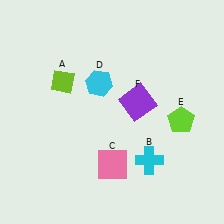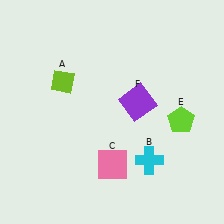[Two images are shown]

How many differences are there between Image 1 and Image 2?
There is 1 difference between the two images.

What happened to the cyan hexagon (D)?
The cyan hexagon (D) was removed in Image 2. It was in the top-left area of Image 1.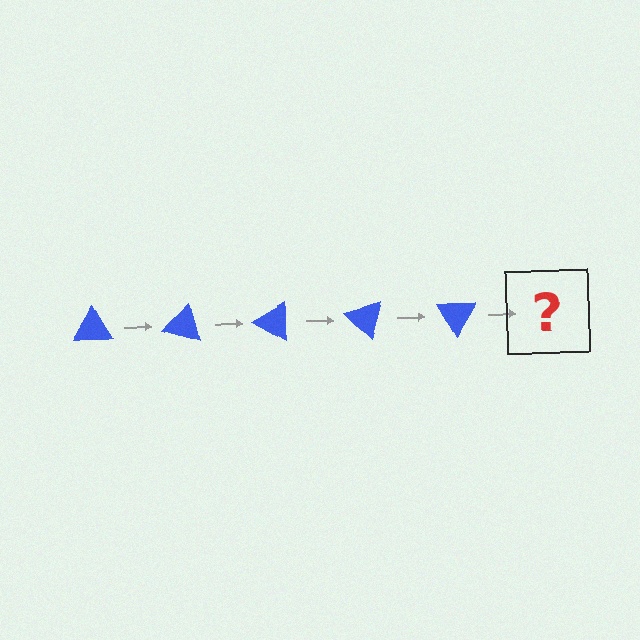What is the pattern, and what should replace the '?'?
The pattern is that the triangle rotates 15 degrees each step. The '?' should be a blue triangle rotated 75 degrees.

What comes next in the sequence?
The next element should be a blue triangle rotated 75 degrees.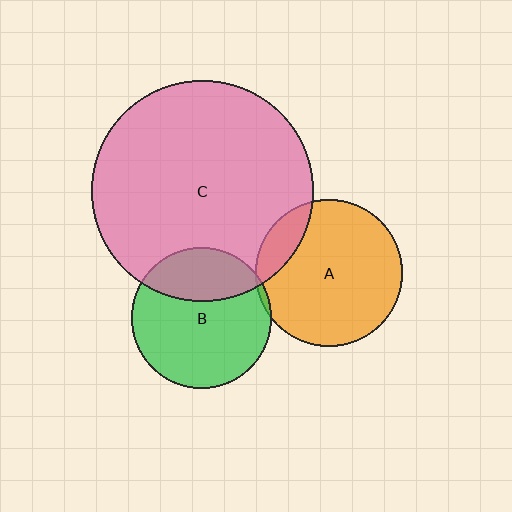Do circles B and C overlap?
Yes.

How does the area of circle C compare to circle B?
Approximately 2.5 times.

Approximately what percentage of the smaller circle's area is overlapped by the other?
Approximately 30%.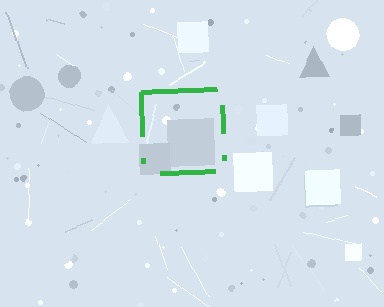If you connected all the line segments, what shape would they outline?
They would outline a square.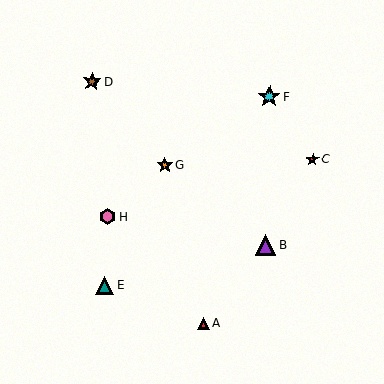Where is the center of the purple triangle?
The center of the purple triangle is at (266, 245).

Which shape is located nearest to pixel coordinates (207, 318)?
The red triangle (labeled A) at (203, 323) is nearest to that location.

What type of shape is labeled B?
Shape B is a purple triangle.